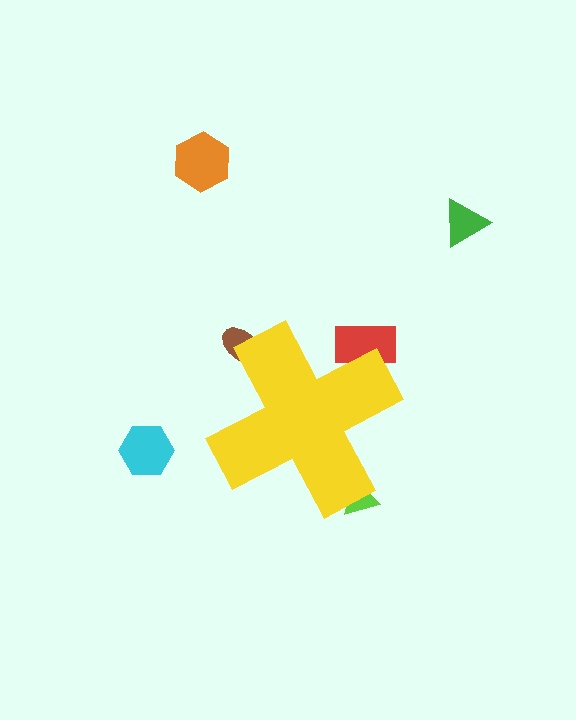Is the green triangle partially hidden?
No, the green triangle is fully visible.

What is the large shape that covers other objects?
A yellow cross.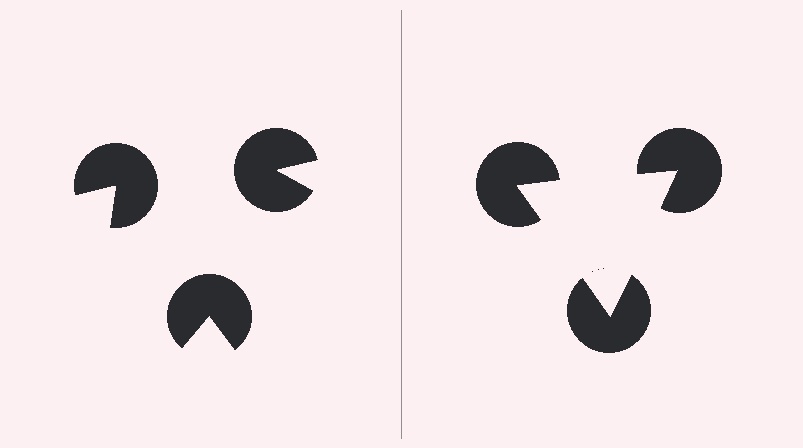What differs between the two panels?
The pac-man discs are positioned identically on both sides; only the wedge orientations differ. On the right they align to a triangle; on the left they are misaligned.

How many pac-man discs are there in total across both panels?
6 — 3 on each side.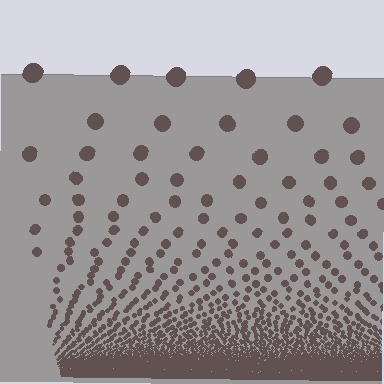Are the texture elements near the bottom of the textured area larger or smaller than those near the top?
Smaller. The gradient is inverted — elements near the bottom are smaller and denser.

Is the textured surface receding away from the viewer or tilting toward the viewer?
The surface appears to tilt toward the viewer. Texture elements get larger and sparser toward the top.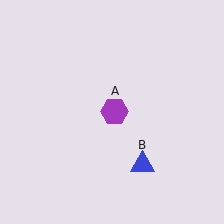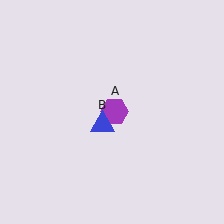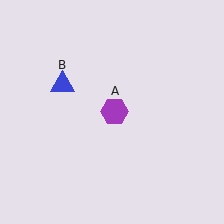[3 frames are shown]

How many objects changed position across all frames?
1 object changed position: blue triangle (object B).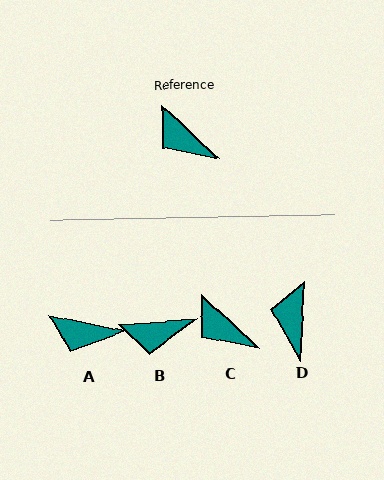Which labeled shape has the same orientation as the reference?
C.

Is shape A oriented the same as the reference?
No, it is off by about 31 degrees.